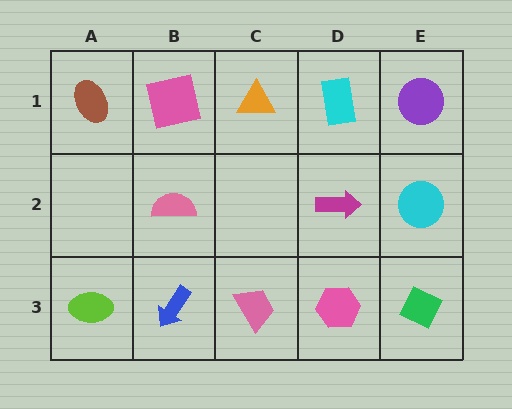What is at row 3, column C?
A pink trapezoid.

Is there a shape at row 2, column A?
No, that cell is empty.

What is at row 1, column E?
A purple circle.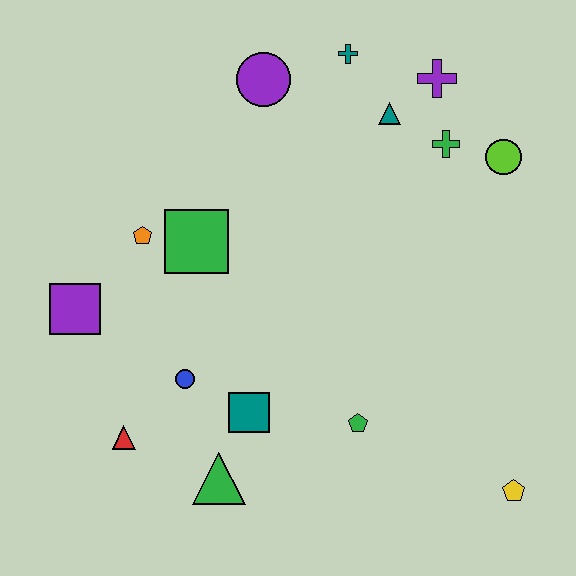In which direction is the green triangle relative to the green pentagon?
The green triangle is to the left of the green pentagon.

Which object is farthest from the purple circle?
The yellow pentagon is farthest from the purple circle.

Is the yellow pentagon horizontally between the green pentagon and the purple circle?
No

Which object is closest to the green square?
The orange pentagon is closest to the green square.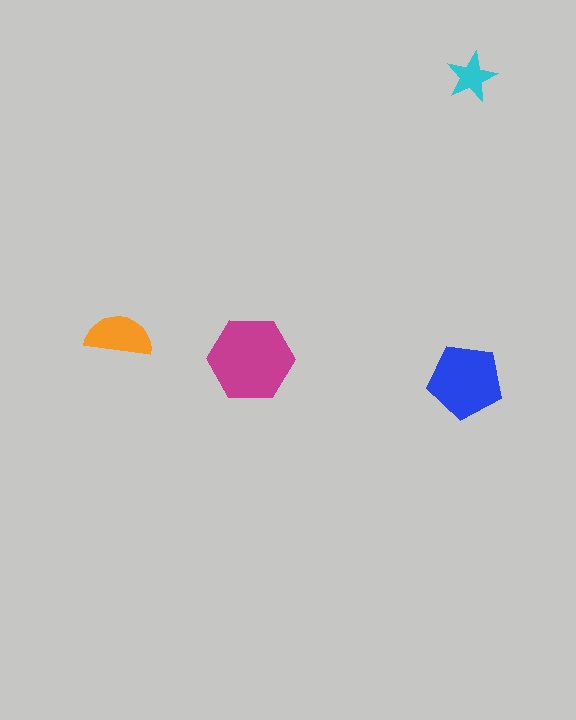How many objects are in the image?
There are 4 objects in the image.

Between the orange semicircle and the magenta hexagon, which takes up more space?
The magenta hexagon.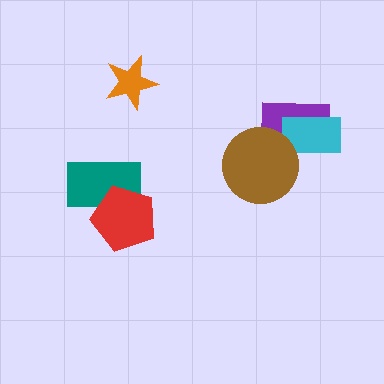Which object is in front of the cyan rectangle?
The brown circle is in front of the cyan rectangle.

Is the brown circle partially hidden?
No, no other shape covers it.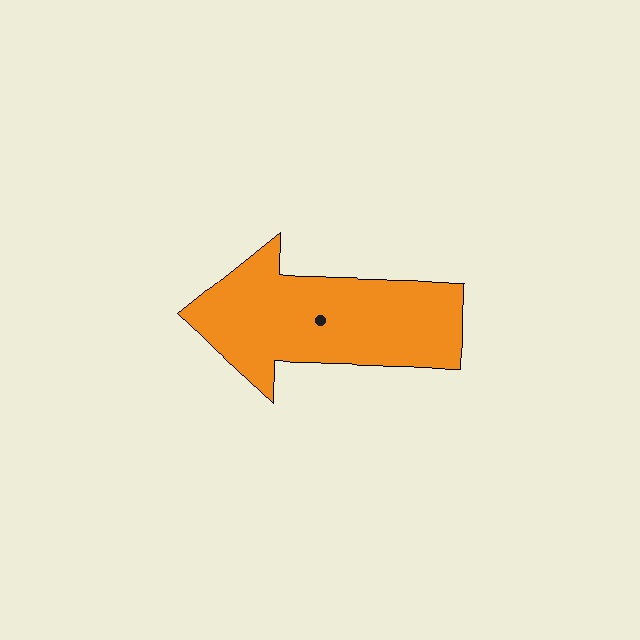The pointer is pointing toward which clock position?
Roughly 9 o'clock.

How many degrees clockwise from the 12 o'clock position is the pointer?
Approximately 272 degrees.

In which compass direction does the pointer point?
West.